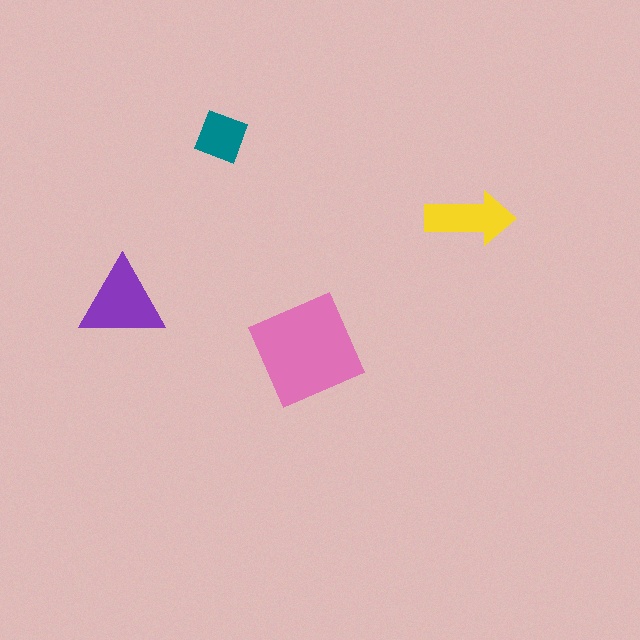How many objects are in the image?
There are 4 objects in the image.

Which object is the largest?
The pink square.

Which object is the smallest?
The teal diamond.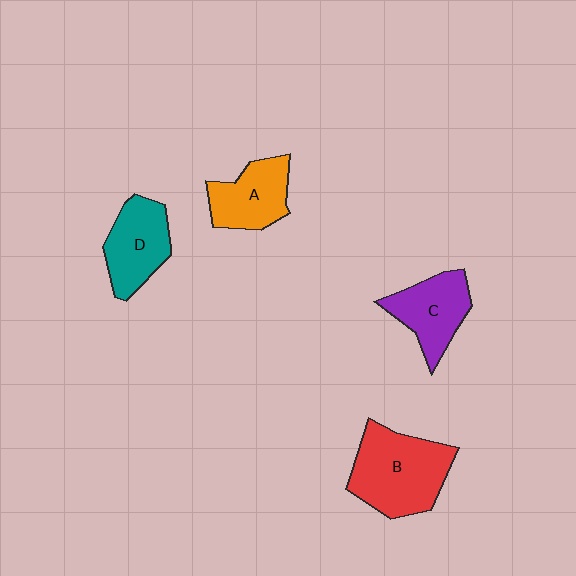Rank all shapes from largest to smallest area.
From largest to smallest: B (red), D (teal), C (purple), A (orange).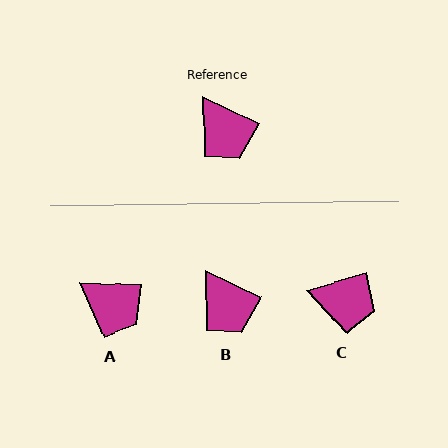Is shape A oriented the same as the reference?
No, it is off by about 23 degrees.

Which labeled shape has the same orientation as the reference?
B.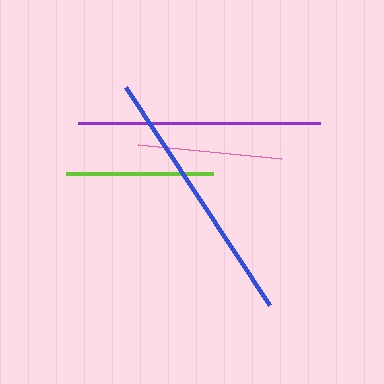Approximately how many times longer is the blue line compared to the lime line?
The blue line is approximately 1.8 times the length of the lime line.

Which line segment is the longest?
The blue line is the longest at approximately 261 pixels.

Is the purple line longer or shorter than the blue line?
The blue line is longer than the purple line.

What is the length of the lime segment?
The lime segment is approximately 147 pixels long.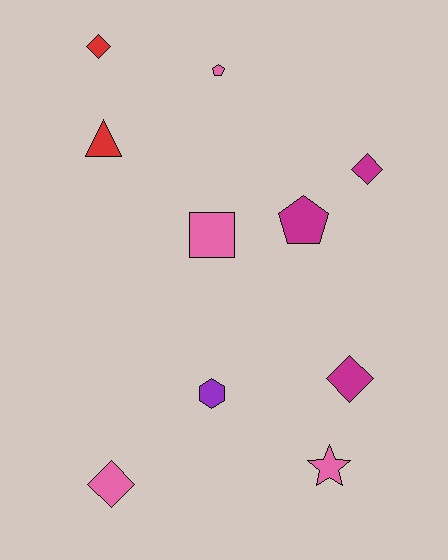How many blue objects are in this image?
There are no blue objects.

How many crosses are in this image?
There are no crosses.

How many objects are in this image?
There are 10 objects.